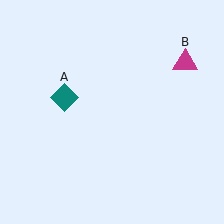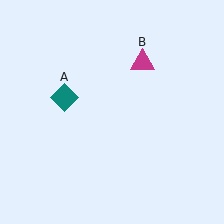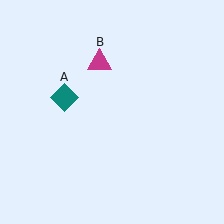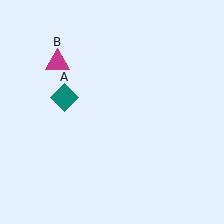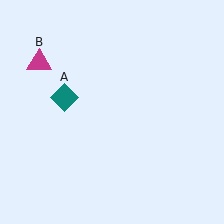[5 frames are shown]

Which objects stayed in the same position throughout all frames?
Teal diamond (object A) remained stationary.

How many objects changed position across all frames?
1 object changed position: magenta triangle (object B).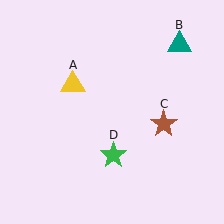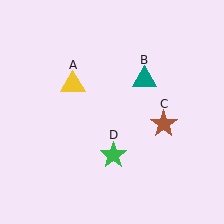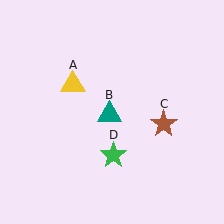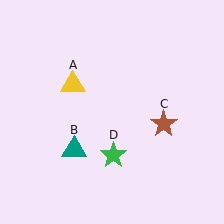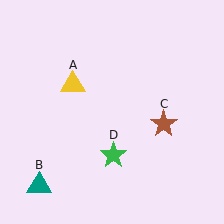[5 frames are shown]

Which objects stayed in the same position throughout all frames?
Yellow triangle (object A) and brown star (object C) and green star (object D) remained stationary.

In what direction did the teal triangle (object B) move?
The teal triangle (object B) moved down and to the left.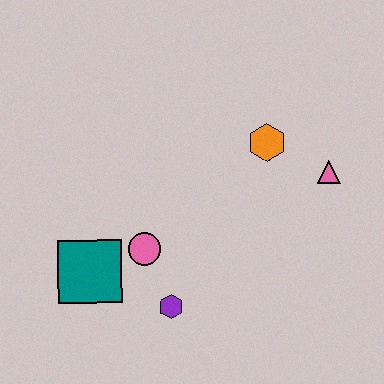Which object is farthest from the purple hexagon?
The pink triangle is farthest from the purple hexagon.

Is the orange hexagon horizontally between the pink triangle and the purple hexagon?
Yes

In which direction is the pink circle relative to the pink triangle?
The pink circle is to the left of the pink triangle.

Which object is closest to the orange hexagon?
The pink triangle is closest to the orange hexagon.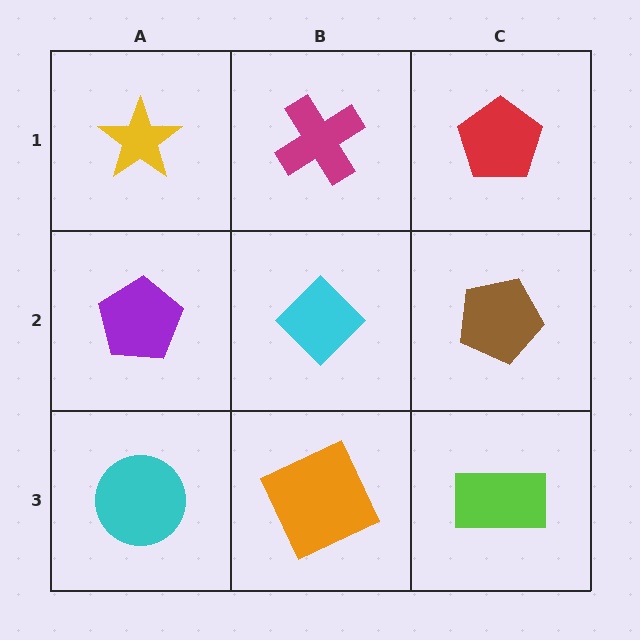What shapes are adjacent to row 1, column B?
A cyan diamond (row 2, column B), a yellow star (row 1, column A), a red pentagon (row 1, column C).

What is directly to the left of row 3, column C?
An orange square.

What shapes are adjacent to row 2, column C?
A red pentagon (row 1, column C), a lime rectangle (row 3, column C), a cyan diamond (row 2, column B).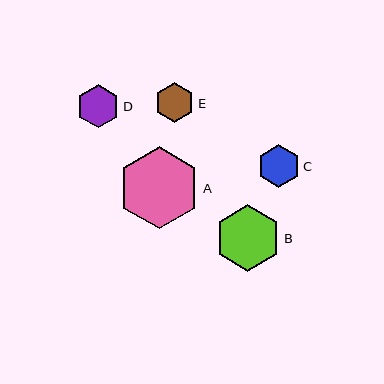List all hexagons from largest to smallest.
From largest to smallest: A, B, D, C, E.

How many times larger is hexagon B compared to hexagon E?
Hexagon B is approximately 1.7 times the size of hexagon E.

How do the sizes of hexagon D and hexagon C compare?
Hexagon D and hexagon C are approximately the same size.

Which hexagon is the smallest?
Hexagon E is the smallest with a size of approximately 40 pixels.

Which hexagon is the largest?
Hexagon A is the largest with a size of approximately 82 pixels.